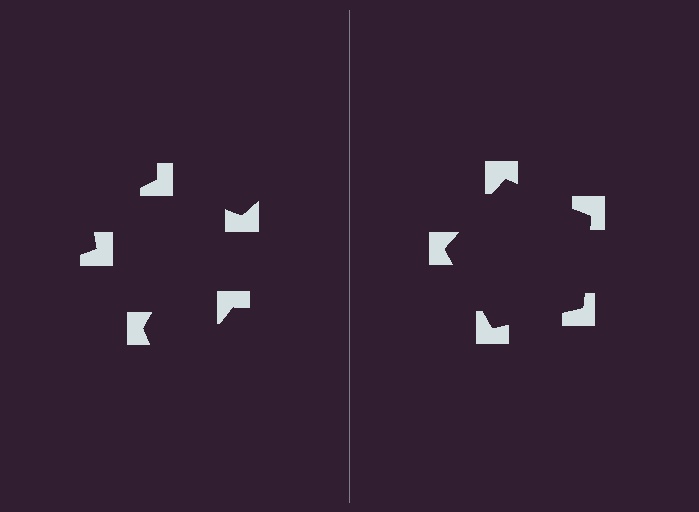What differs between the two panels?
The notched squares are positioned identically on both sides; only the wedge orientations differ. On the right they align to a pentagon; on the left they are misaligned.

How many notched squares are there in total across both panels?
10 — 5 on each side.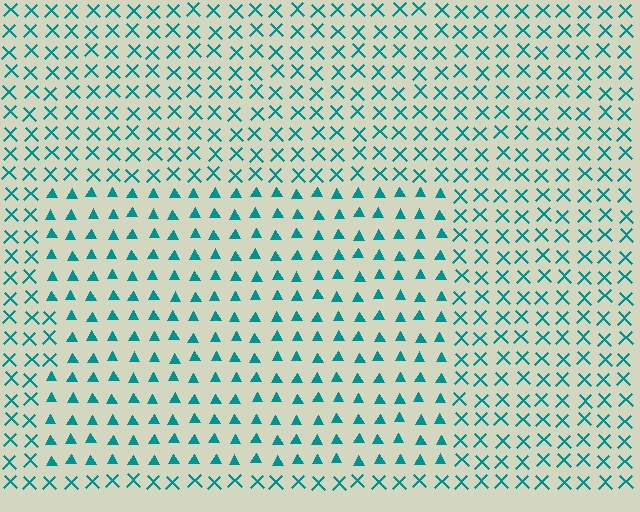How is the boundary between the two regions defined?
The boundary is defined by a change in element shape: triangles inside vs. X marks outside. All elements share the same color and spacing.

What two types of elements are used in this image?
The image uses triangles inside the rectangle region and X marks outside it.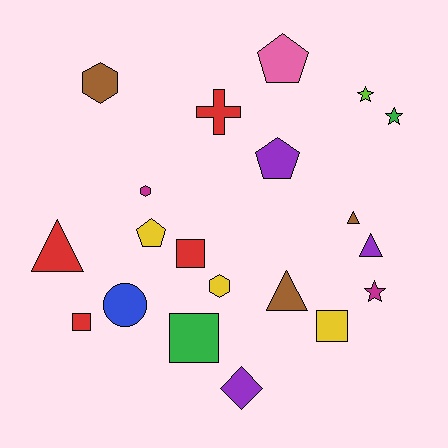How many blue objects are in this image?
There is 1 blue object.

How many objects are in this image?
There are 20 objects.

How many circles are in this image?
There is 1 circle.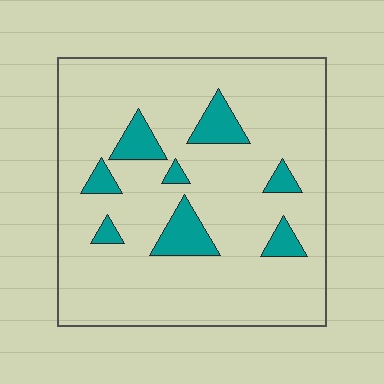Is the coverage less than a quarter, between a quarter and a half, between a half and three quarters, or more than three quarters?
Less than a quarter.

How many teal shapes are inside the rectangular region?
8.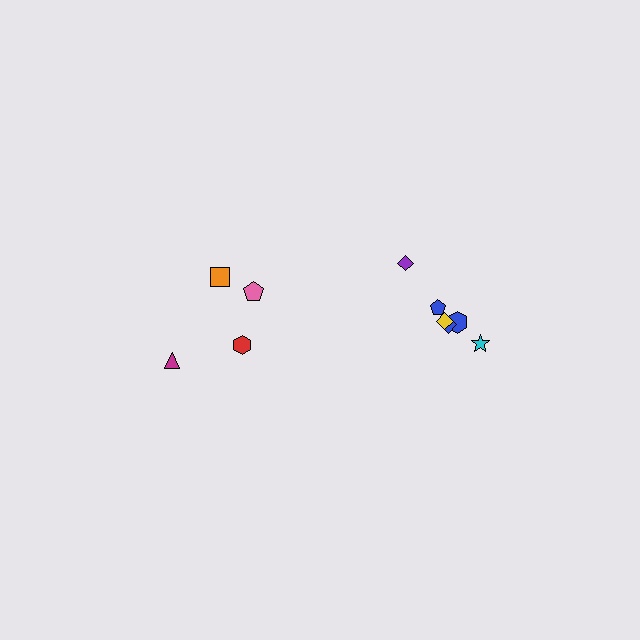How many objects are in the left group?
There are 4 objects.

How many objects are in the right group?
There are 6 objects.